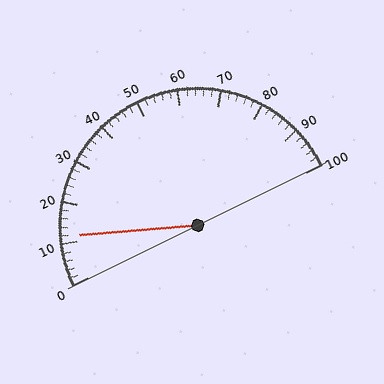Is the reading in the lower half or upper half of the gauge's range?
The reading is in the lower half of the range (0 to 100).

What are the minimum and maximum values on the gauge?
The gauge ranges from 0 to 100.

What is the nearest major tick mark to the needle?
The nearest major tick mark is 10.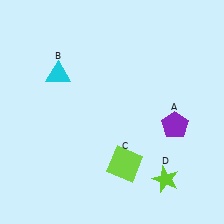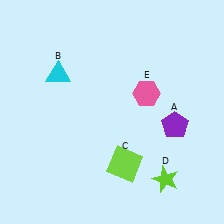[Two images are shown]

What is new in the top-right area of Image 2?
A pink hexagon (E) was added in the top-right area of Image 2.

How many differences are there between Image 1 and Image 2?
There is 1 difference between the two images.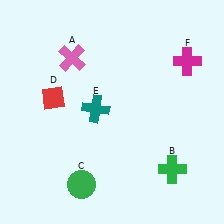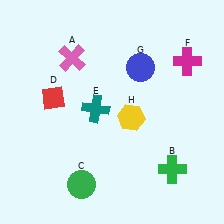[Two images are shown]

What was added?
A blue circle (G), a yellow hexagon (H) were added in Image 2.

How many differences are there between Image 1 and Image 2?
There are 2 differences between the two images.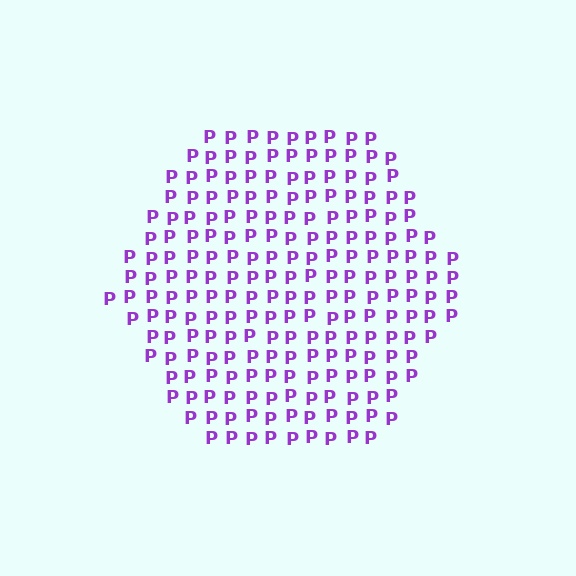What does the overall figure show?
The overall figure shows a hexagon.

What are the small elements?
The small elements are letter P's.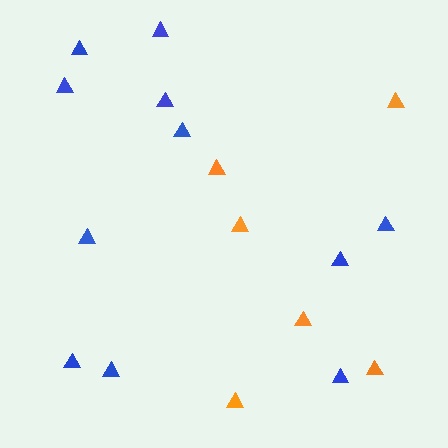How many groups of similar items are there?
There are 2 groups: one group of blue triangles (11) and one group of orange triangles (6).